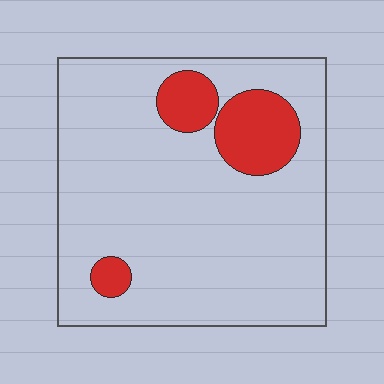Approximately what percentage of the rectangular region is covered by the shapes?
Approximately 15%.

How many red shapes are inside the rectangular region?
3.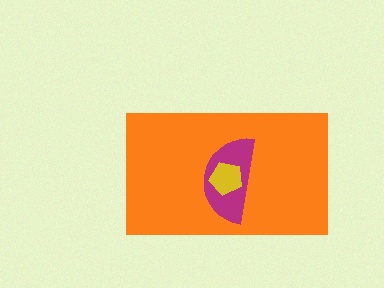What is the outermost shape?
The orange rectangle.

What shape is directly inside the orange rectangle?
The magenta semicircle.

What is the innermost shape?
The yellow pentagon.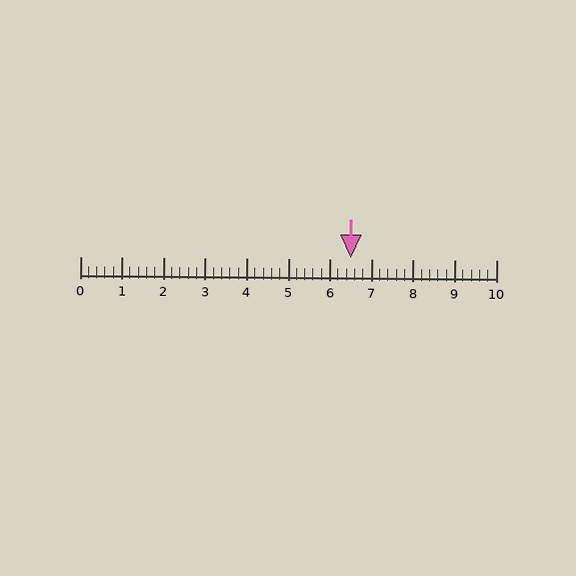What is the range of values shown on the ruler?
The ruler shows values from 0 to 10.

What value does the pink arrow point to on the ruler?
The pink arrow points to approximately 6.5.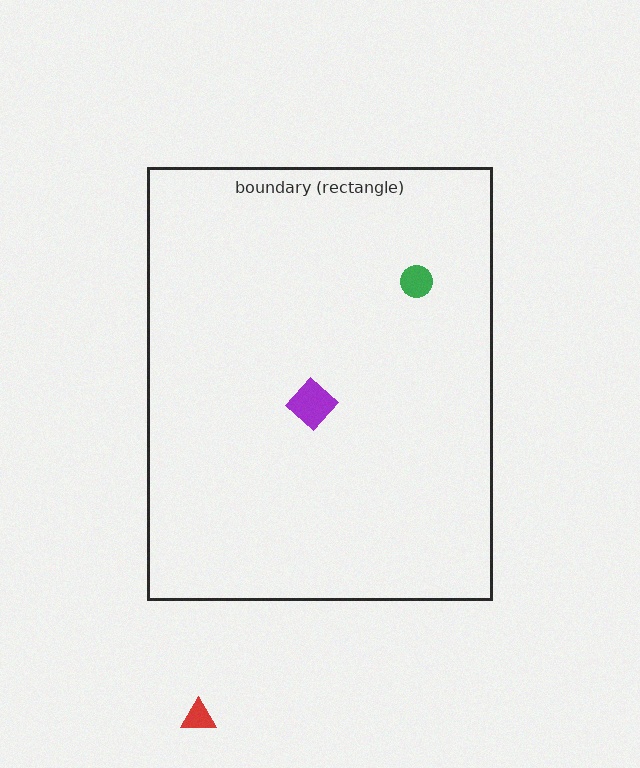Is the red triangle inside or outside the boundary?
Outside.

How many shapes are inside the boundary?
2 inside, 1 outside.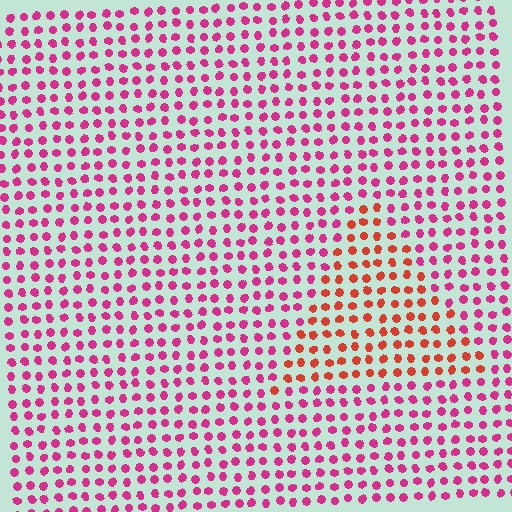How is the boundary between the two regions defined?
The boundary is defined purely by a slight shift in hue (about 40 degrees). Spacing, size, and orientation are identical on both sides.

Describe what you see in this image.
The image is filled with small magenta elements in a uniform arrangement. A triangle-shaped region is visible where the elements are tinted to a slightly different hue, forming a subtle color boundary.